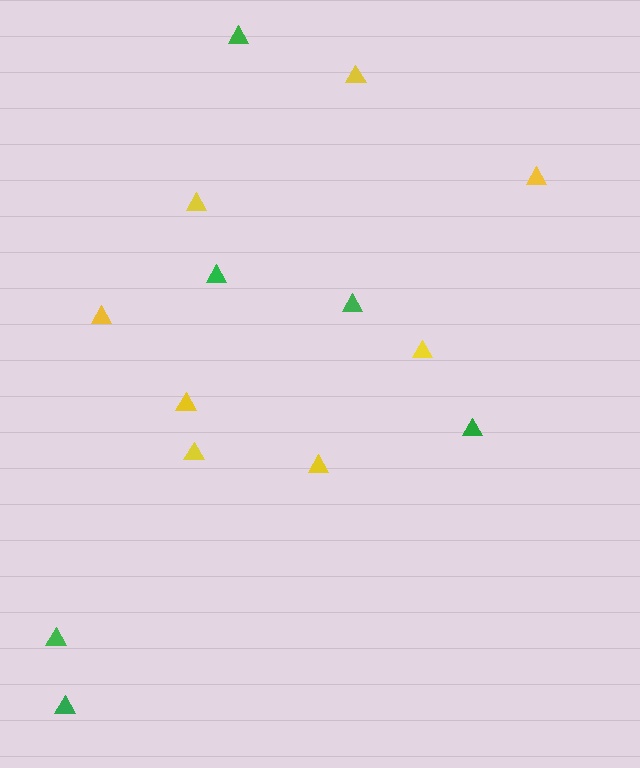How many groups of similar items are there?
There are 2 groups: one group of yellow triangles (8) and one group of green triangles (6).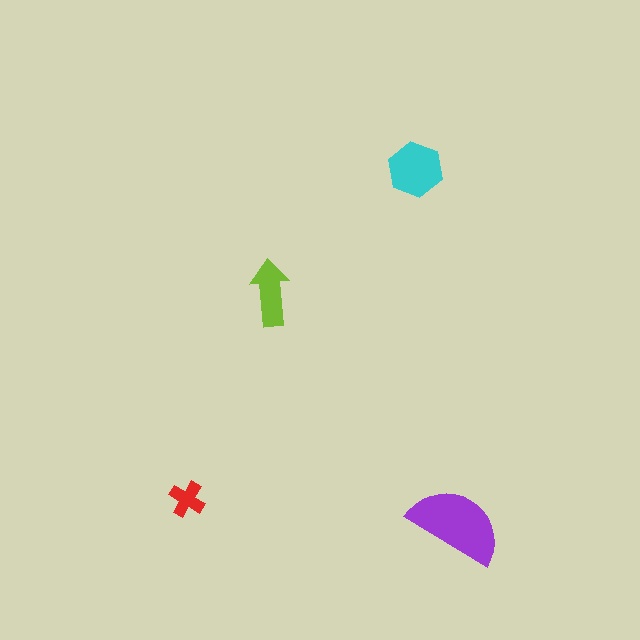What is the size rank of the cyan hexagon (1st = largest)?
2nd.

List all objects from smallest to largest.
The red cross, the lime arrow, the cyan hexagon, the purple semicircle.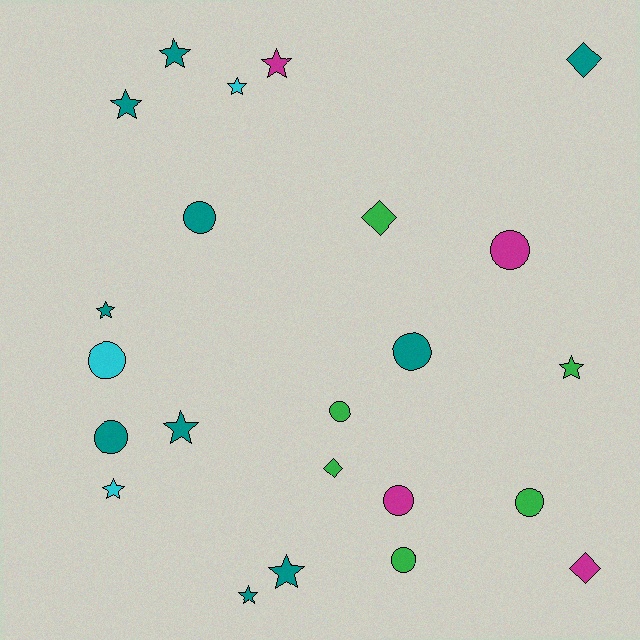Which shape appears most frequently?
Star, with 10 objects.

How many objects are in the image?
There are 23 objects.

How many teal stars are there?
There are 6 teal stars.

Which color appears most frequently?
Teal, with 10 objects.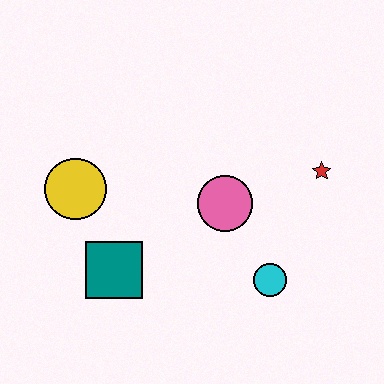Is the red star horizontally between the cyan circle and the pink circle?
No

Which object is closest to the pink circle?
The cyan circle is closest to the pink circle.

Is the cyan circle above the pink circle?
No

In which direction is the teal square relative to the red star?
The teal square is to the left of the red star.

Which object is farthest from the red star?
The yellow circle is farthest from the red star.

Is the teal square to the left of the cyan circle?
Yes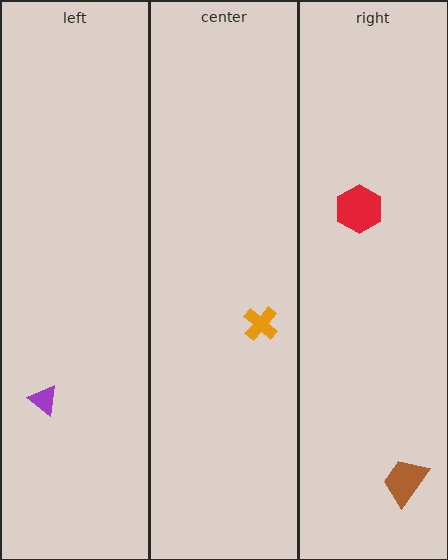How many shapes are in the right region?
2.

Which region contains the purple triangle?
The left region.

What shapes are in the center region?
The orange cross.